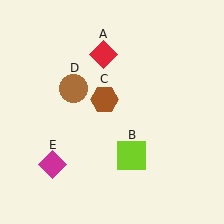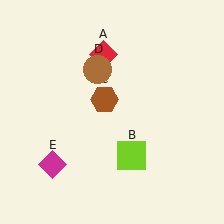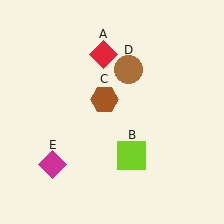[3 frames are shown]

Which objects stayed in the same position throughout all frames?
Red diamond (object A) and lime square (object B) and brown hexagon (object C) and magenta diamond (object E) remained stationary.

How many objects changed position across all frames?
1 object changed position: brown circle (object D).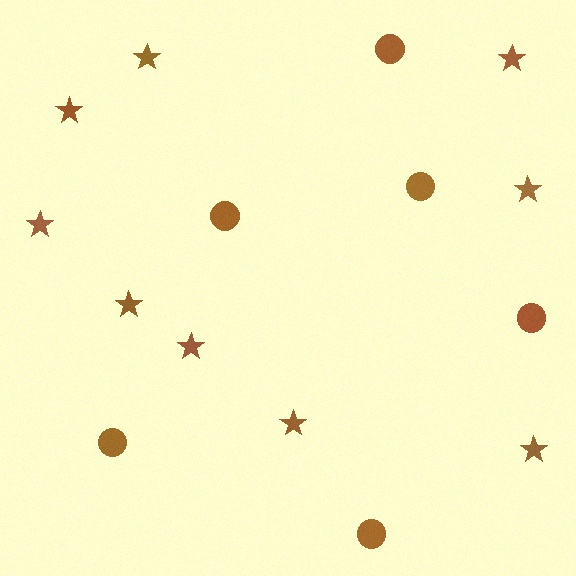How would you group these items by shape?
There are 2 groups: one group of circles (6) and one group of stars (9).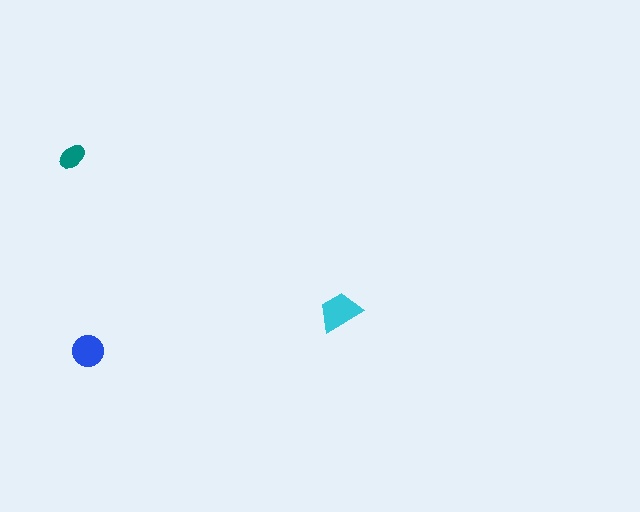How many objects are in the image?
There are 3 objects in the image.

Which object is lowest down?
The blue circle is bottommost.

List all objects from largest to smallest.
The cyan trapezoid, the blue circle, the teal ellipse.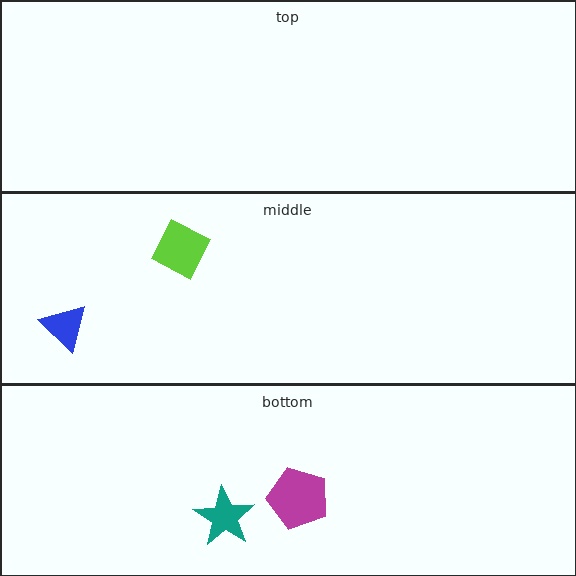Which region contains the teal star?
The bottom region.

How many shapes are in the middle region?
2.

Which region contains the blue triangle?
The middle region.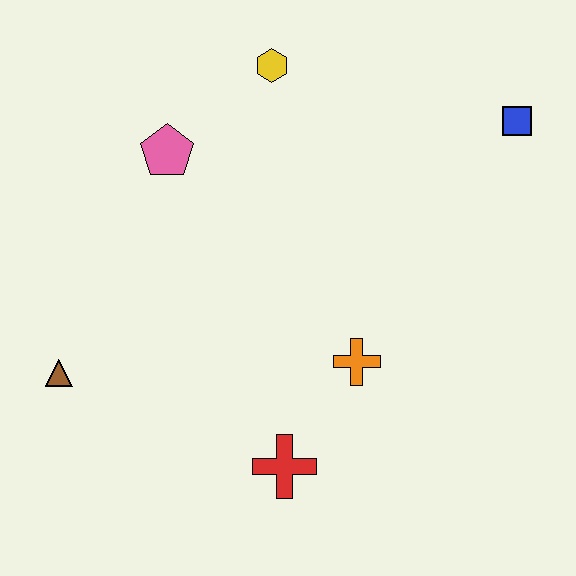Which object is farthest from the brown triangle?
The blue square is farthest from the brown triangle.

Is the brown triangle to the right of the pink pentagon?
No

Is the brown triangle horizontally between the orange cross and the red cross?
No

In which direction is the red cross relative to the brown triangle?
The red cross is to the right of the brown triangle.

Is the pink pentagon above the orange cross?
Yes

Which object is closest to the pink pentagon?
The yellow hexagon is closest to the pink pentagon.